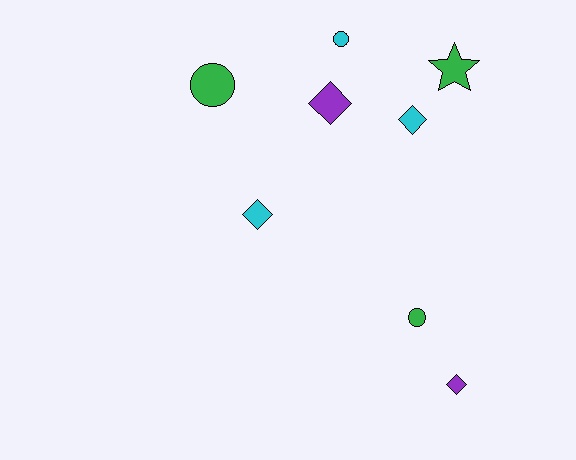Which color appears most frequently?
Green, with 3 objects.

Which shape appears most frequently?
Diamond, with 4 objects.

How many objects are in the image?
There are 8 objects.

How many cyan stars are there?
There are no cyan stars.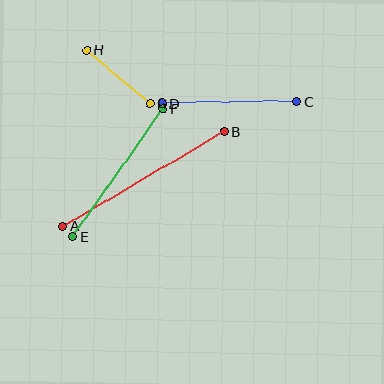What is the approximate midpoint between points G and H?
The midpoint is at approximately (118, 77) pixels.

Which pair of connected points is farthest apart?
Points A and B are farthest apart.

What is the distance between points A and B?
The distance is approximately 187 pixels.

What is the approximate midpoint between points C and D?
The midpoint is at approximately (229, 102) pixels.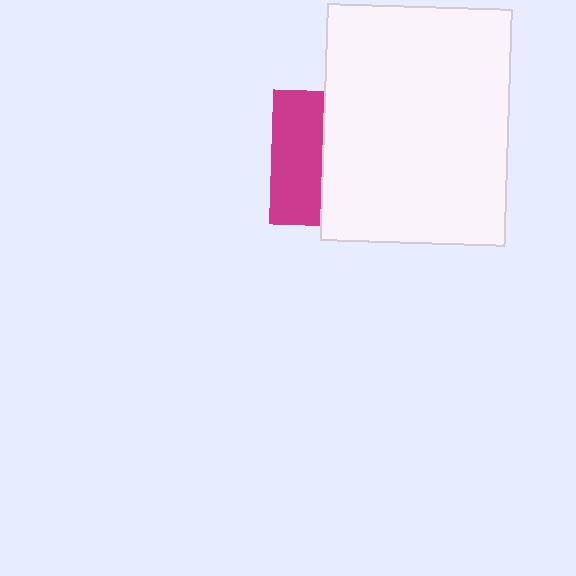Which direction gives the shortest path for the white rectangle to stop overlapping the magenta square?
Moving right gives the shortest separation.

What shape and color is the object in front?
The object in front is a white rectangle.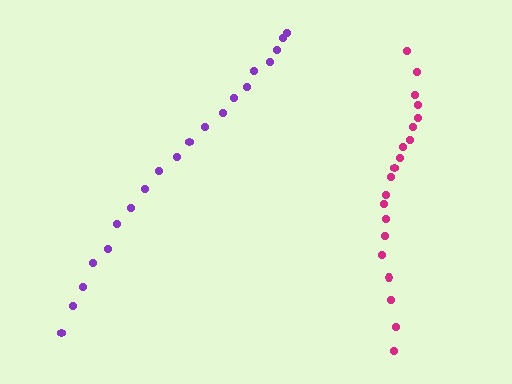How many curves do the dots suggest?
There are 2 distinct paths.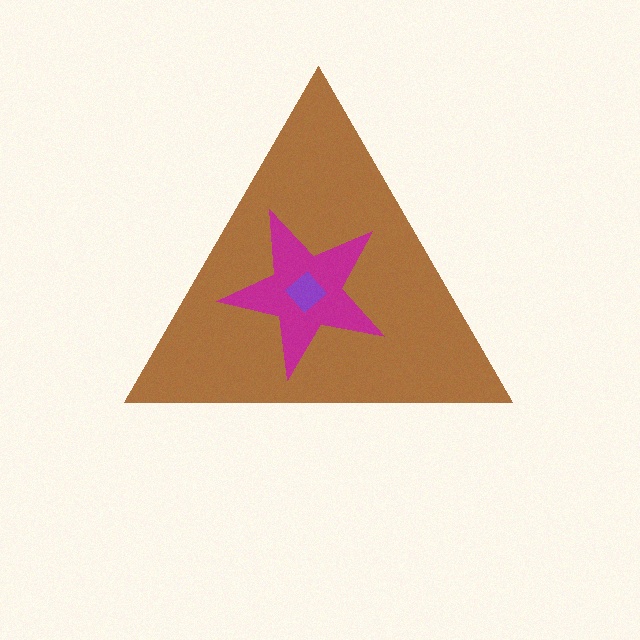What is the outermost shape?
The brown triangle.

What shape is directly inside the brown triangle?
The magenta star.